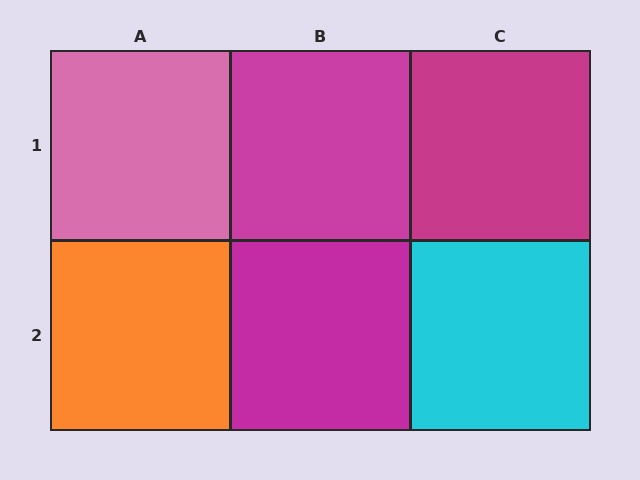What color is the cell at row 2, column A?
Orange.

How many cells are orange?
1 cell is orange.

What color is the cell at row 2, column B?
Magenta.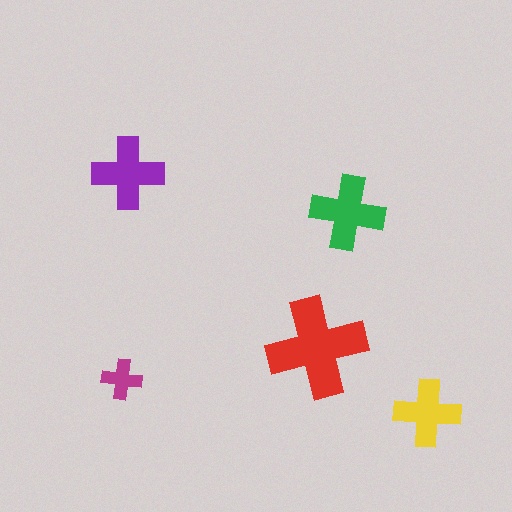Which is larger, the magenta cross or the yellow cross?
The yellow one.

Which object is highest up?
The purple cross is topmost.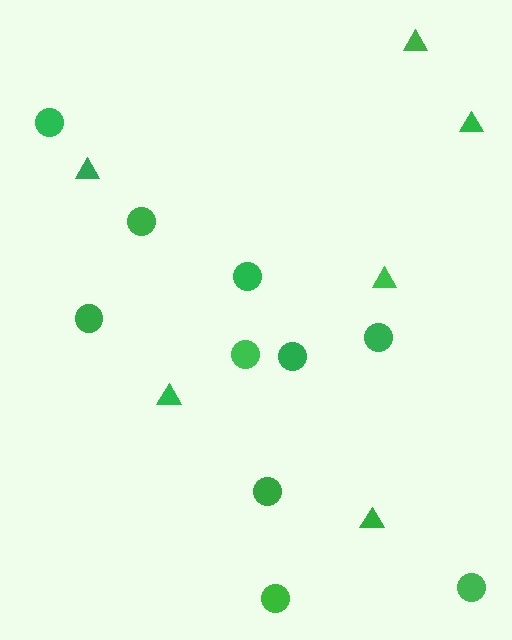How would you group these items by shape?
There are 2 groups: one group of triangles (6) and one group of circles (10).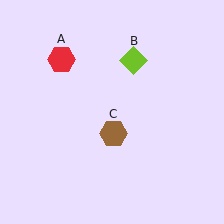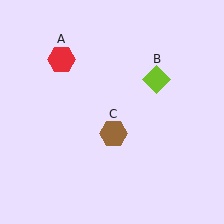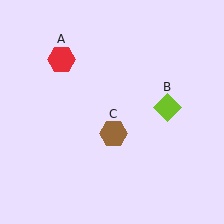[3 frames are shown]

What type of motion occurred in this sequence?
The lime diamond (object B) rotated clockwise around the center of the scene.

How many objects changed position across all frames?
1 object changed position: lime diamond (object B).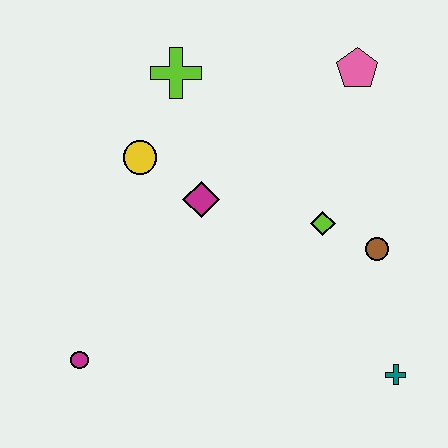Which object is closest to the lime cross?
The yellow circle is closest to the lime cross.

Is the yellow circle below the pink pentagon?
Yes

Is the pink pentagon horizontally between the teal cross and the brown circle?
No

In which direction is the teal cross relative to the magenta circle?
The teal cross is to the right of the magenta circle.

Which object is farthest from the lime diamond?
The magenta circle is farthest from the lime diamond.